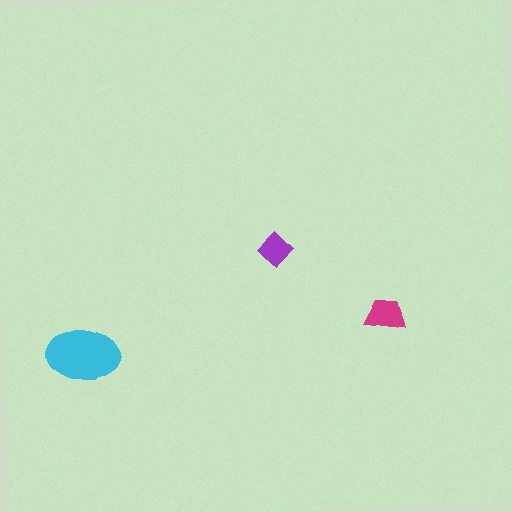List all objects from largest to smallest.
The cyan ellipse, the magenta trapezoid, the purple diamond.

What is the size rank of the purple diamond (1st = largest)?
3rd.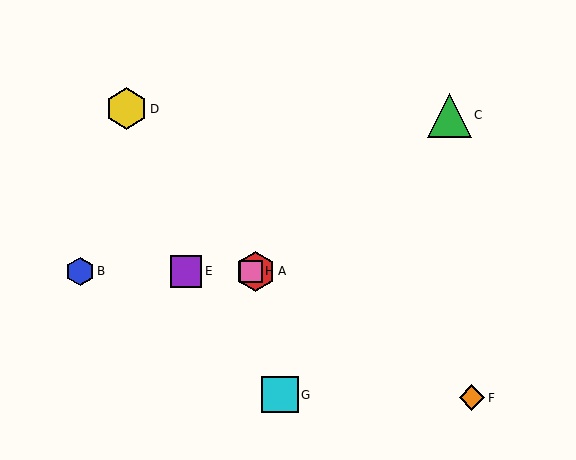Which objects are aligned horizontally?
Objects A, B, E, H are aligned horizontally.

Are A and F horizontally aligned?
No, A is at y≈271 and F is at y≈398.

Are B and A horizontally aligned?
Yes, both are at y≈271.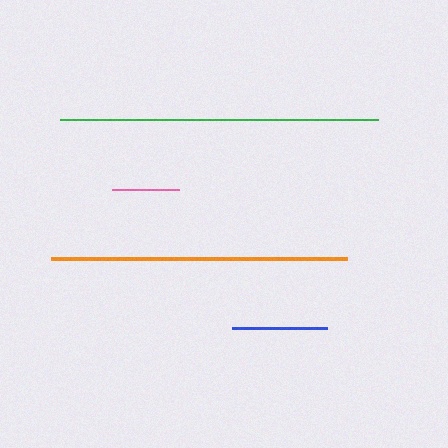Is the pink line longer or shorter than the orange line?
The orange line is longer than the pink line.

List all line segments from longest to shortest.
From longest to shortest: green, orange, blue, pink.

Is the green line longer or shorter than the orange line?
The green line is longer than the orange line.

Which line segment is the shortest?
The pink line is the shortest at approximately 67 pixels.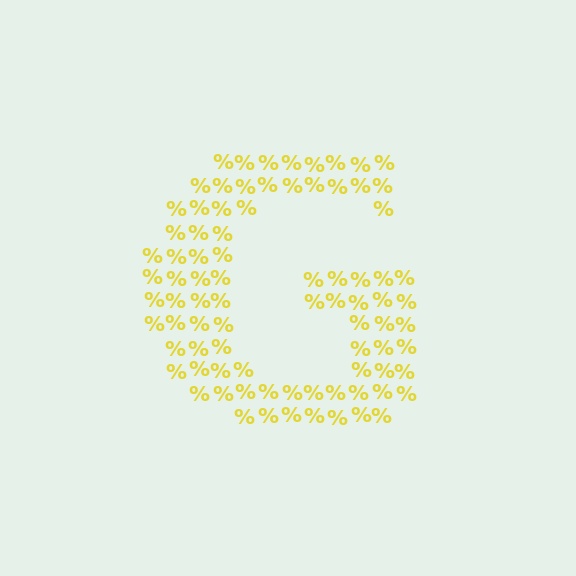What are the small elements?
The small elements are percent signs.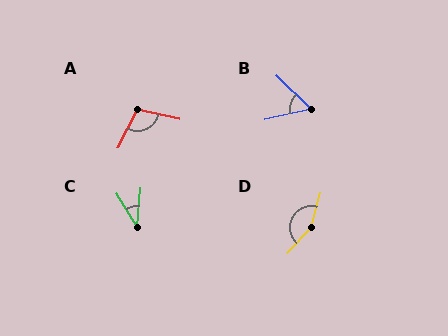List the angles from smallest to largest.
C (37°), B (57°), A (104°), D (152°).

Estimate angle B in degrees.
Approximately 57 degrees.